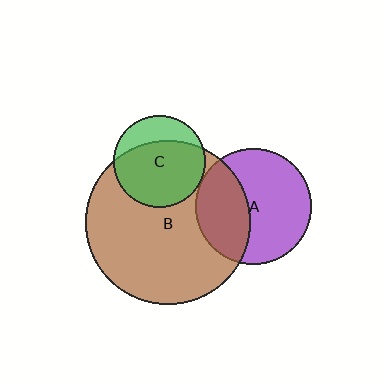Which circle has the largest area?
Circle B (brown).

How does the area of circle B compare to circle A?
Approximately 2.0 times.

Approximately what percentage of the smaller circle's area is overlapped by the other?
Approximately 35%.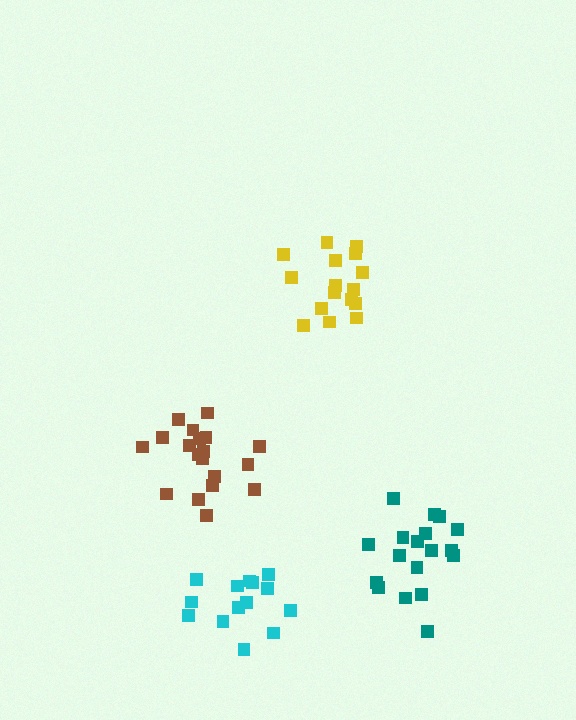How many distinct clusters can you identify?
There are 4 distinct clusters.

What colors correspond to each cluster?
The clusters are colored: yellow, cyan, brown, teal.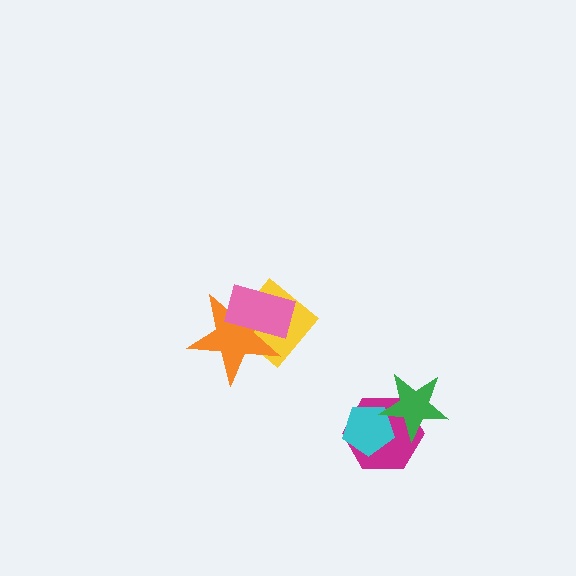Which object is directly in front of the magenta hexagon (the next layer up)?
The cyan pentagon is directly in front of the magenta hexagon.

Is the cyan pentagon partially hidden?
Yes, it is partially covered by another shape.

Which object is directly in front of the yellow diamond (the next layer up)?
The orange star is directly in front of the yellow diamond.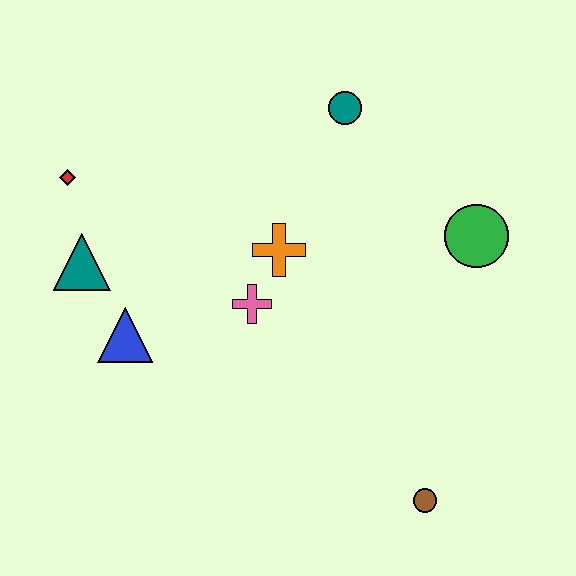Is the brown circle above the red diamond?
No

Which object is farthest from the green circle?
The red diamond is farthest from the green circle.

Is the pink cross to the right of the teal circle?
No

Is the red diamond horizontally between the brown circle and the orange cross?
No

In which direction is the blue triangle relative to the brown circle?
The blue triangle is to the left of the brown circle.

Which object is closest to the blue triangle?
The teal triangle is closest to the blue triangle.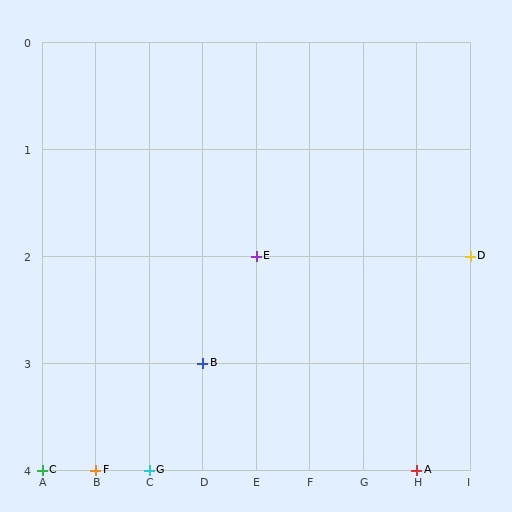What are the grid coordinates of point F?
Point F is at grid coordinates (B, 4).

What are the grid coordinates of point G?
Point G is at grid coordinates (C, 4).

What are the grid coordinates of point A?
Point A is at grid coordinates (H, 4).